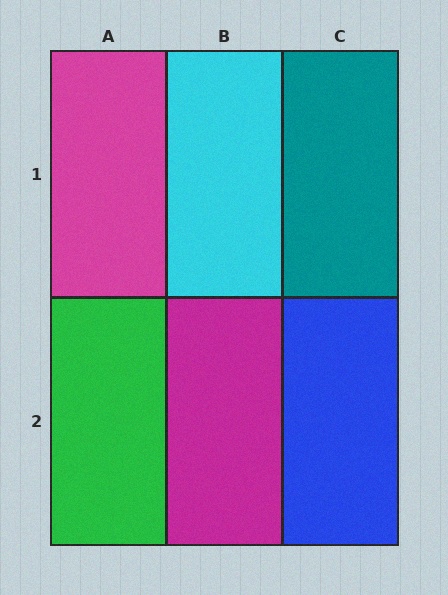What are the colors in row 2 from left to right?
Green, magenta, blue.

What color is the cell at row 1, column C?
Teal.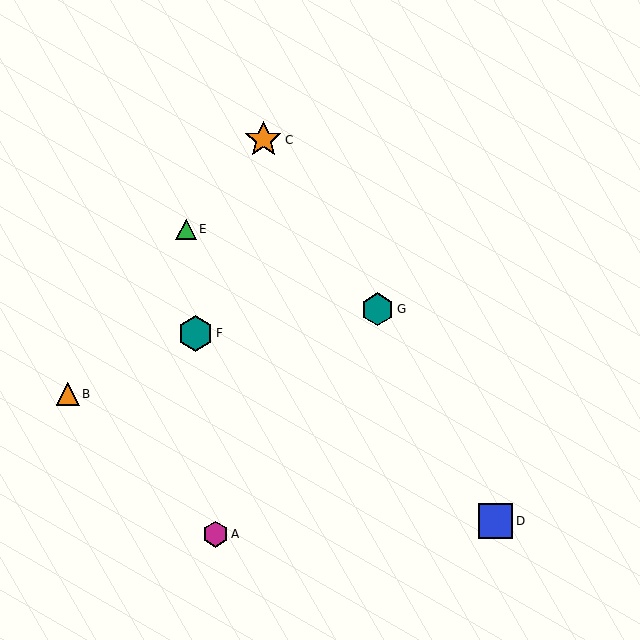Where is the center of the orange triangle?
The center of the orange triangle is at (68, 394).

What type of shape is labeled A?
Shape A is a magenta hexagon.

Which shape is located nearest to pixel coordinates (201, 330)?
The teal hexagon (labeled F) at (196, 333) is nearest to that location.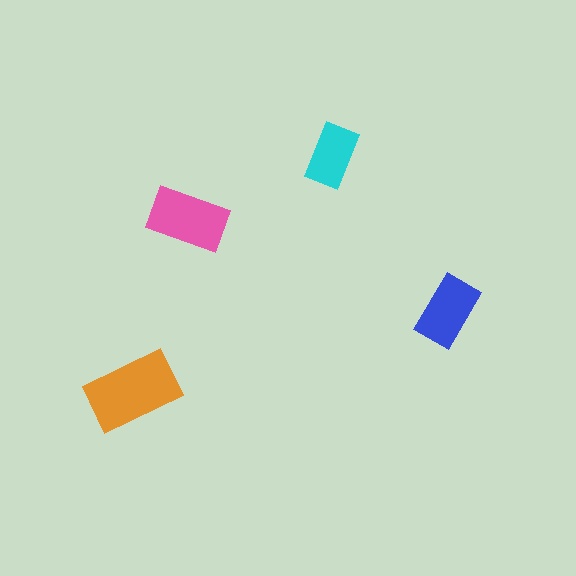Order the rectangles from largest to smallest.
the orange one, the pink one, the blue one, the cyan one.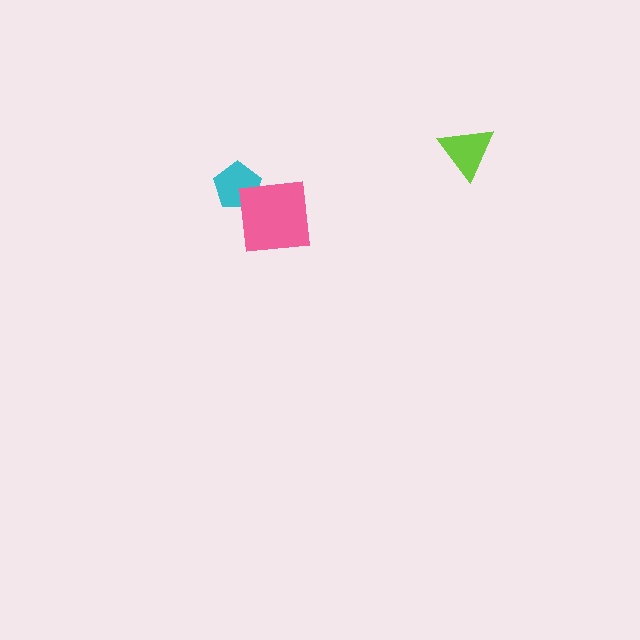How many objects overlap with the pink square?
1 object overlaps with the pink square.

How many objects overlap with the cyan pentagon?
1 object overlaps with the cyan pentagon.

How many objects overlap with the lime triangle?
0 objects overlap with the lime triangle.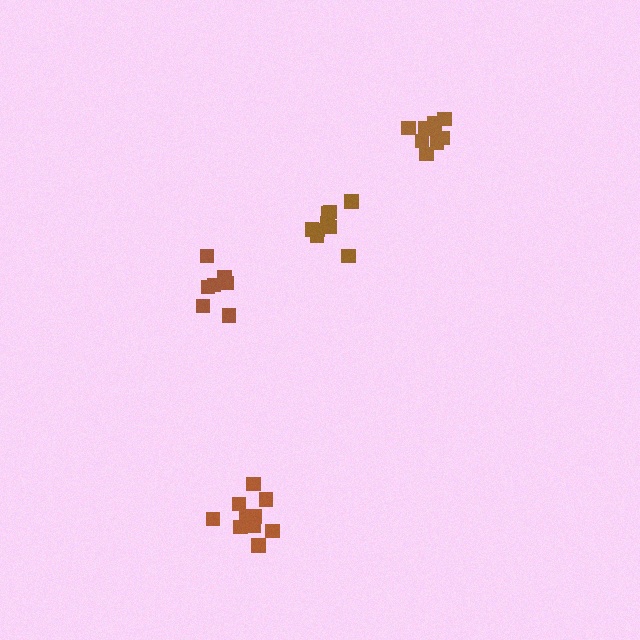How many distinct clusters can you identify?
There are 4 distinct clusters.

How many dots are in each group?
Group 1: 7 dots, Group 2: 9 dots, Group 3: 12 dots, Group 4: 9 dots (37 total).